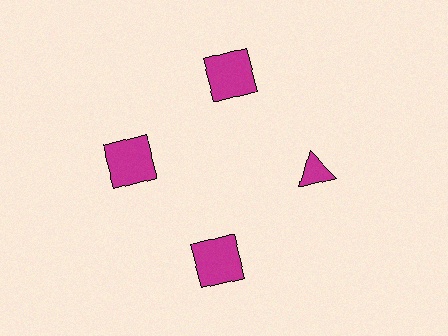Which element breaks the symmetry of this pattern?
The magenta triangle at roughly the 3 o'clock position breaks the symmetry. All other shapes are magenta squares.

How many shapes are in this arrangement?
There are 4 shapes arranged in a ring pattern.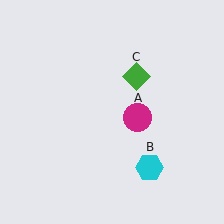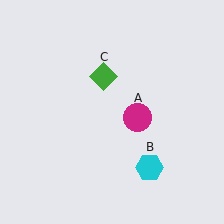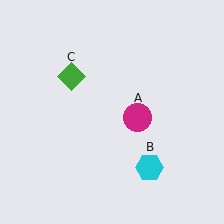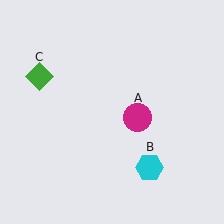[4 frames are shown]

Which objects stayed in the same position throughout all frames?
Magenta circle (object A) and cyan hexagon (object B) remained stationary.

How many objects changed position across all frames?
1 object changed position: green diamond (object C).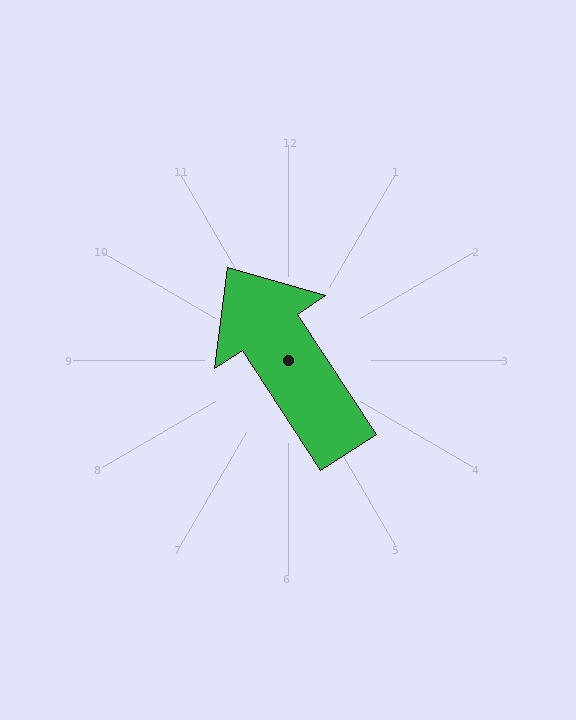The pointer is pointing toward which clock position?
Roughly 11 o'clock.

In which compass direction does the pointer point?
Northwest.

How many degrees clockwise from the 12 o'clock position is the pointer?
Approximately 327 degrees.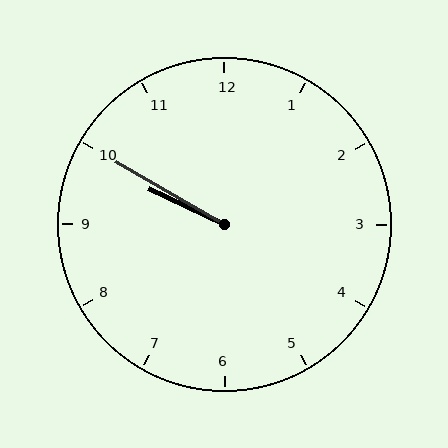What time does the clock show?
9:50.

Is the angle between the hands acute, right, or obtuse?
It is acute.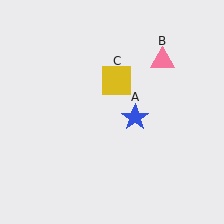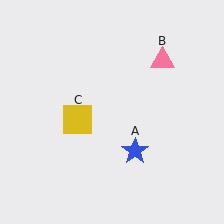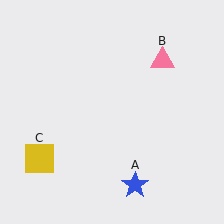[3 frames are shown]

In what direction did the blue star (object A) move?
The blue star (object A) moved down.